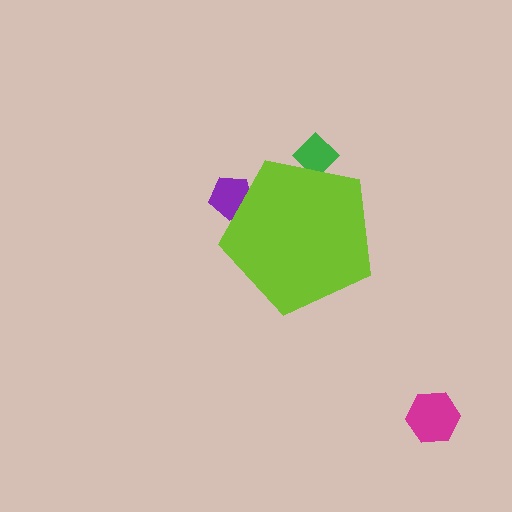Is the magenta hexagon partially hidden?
No, the magenta hexagon is fully visible.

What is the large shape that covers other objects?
A lime pentagon.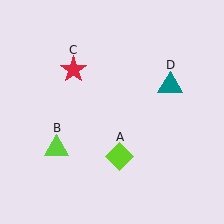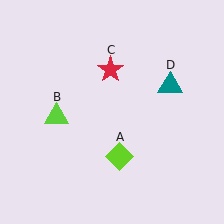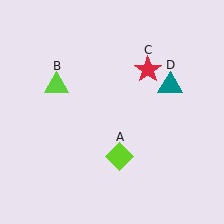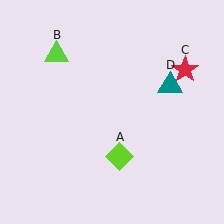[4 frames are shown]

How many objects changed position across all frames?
2 objects changed position: lime triangle (object B), red star (object C).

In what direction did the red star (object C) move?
The red star (object C) moved right.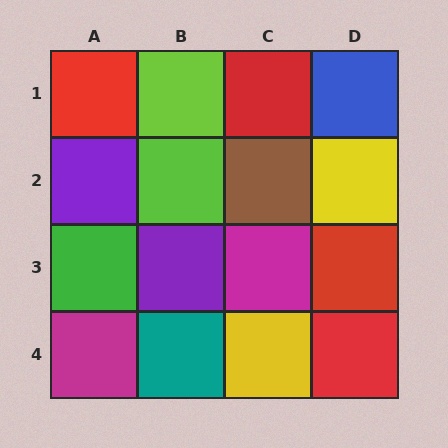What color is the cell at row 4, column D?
Red.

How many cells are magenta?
2 cells are magenta.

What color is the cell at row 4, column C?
Yellow.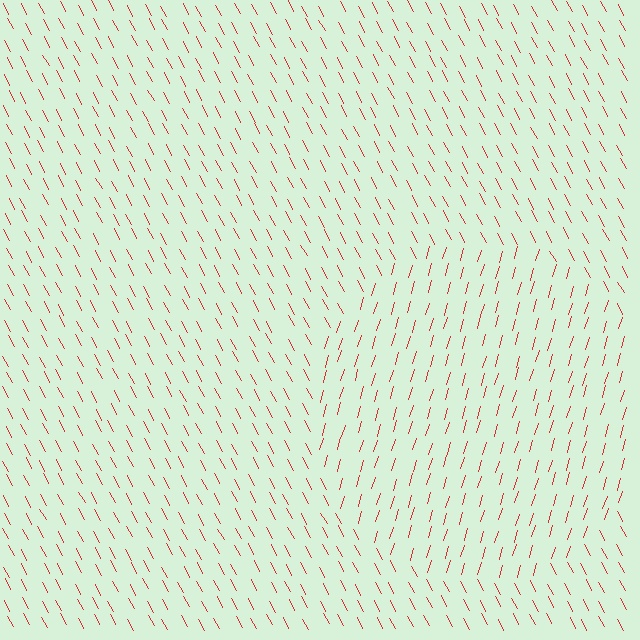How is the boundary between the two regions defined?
The boundary is defined purely by a change in line orientation (approximately 45 degrees difference). All lines are the same color and thickness.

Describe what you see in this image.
The image is filled with small red line segments. A circle region in the image has lines oriented differently from the surrounding lines, creating a visible texture boundary.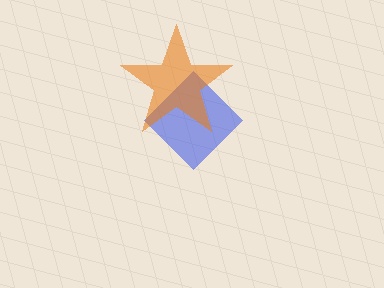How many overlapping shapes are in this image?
There are 2 overlapping shapes in the image.